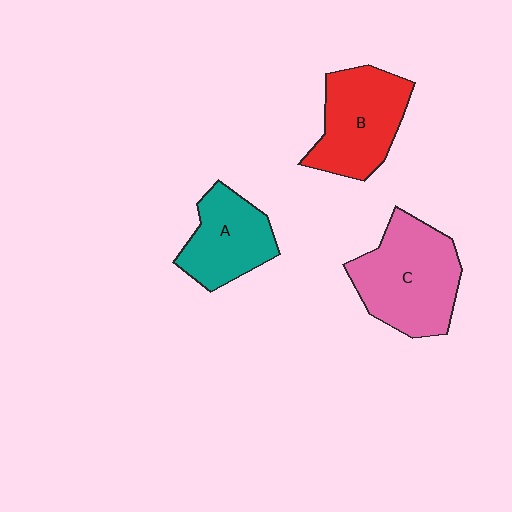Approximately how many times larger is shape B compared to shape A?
Approximately 1.2 times.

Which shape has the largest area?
Shape C (pink).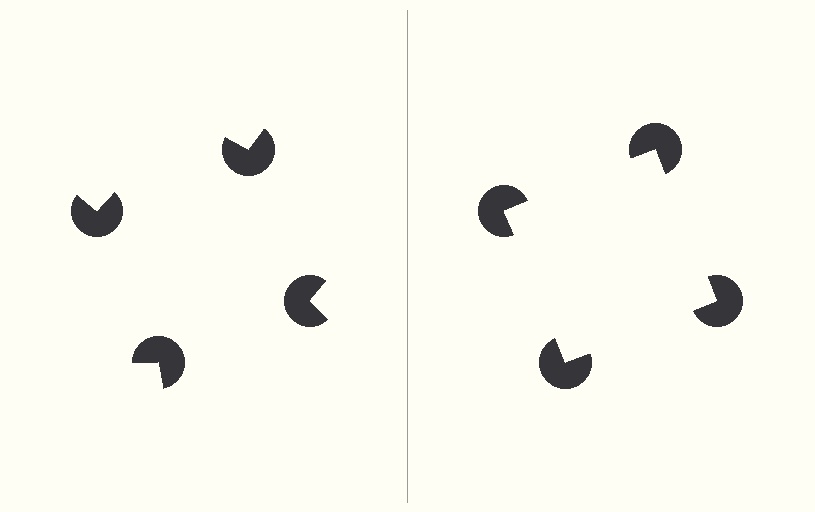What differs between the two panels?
The pac-man discs are positioned identically on both sides; only the wedge orientations differ. On the right they align to a square; on the left they are misaligned.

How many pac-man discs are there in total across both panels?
8 — 4 on each side.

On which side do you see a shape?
An illusory square appears on the right side. On the left side the wedge cuts are rotated, so no coherent shape forms.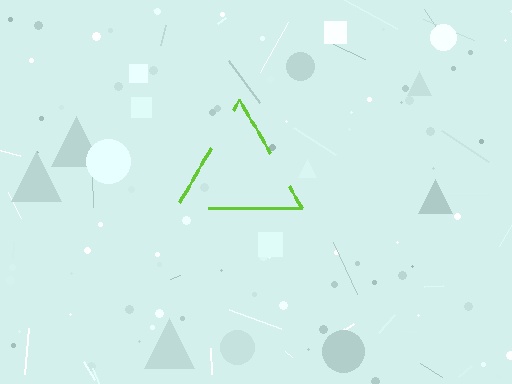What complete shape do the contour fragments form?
The contour fragments form a triangle.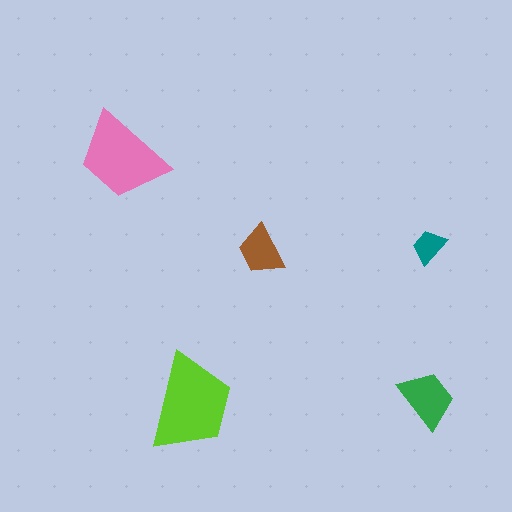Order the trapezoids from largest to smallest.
the lime one, the pink one, the green one, the brown one, the teal one.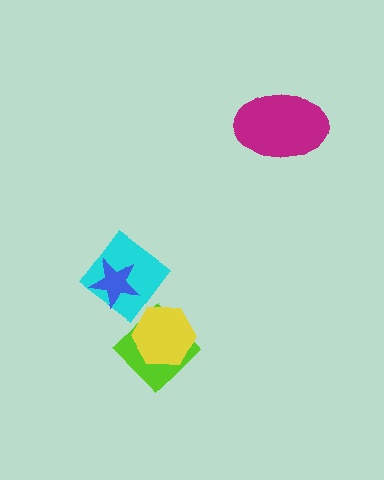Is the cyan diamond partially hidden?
Yes, it is partially covered by another shape.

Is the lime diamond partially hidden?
Yes, it is partially covered by another shape.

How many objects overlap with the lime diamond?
2 objects overlap with the lime diamond.